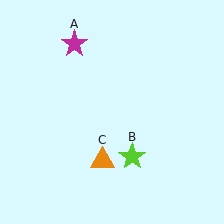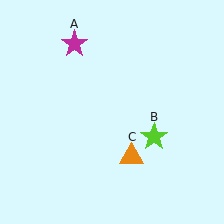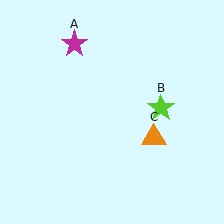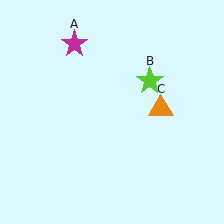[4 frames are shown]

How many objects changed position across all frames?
2 objects changed position: lime star (object B), orange triangle (object C).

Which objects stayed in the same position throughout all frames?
Magenta star (object A) remained stationary.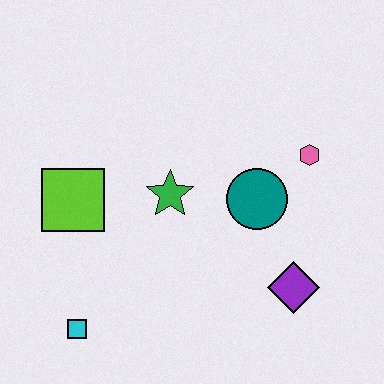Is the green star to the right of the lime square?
Yes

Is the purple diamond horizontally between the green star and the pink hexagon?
Yes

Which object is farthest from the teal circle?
The cyan square is farthest from the teal circle.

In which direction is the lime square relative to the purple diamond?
The lime square is to the left of the purple diamond.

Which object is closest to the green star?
The teal circle is closest to the green star.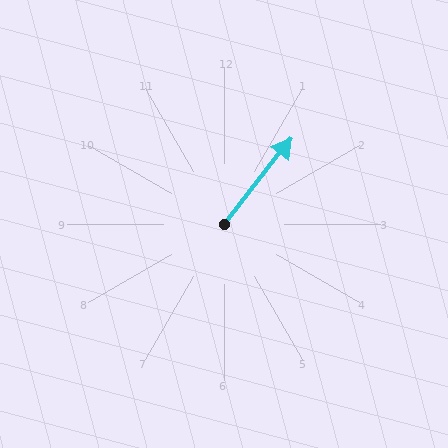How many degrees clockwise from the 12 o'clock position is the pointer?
Approximately 38 degrees.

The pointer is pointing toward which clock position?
Roughly 1 o'clock.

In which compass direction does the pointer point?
Northeast.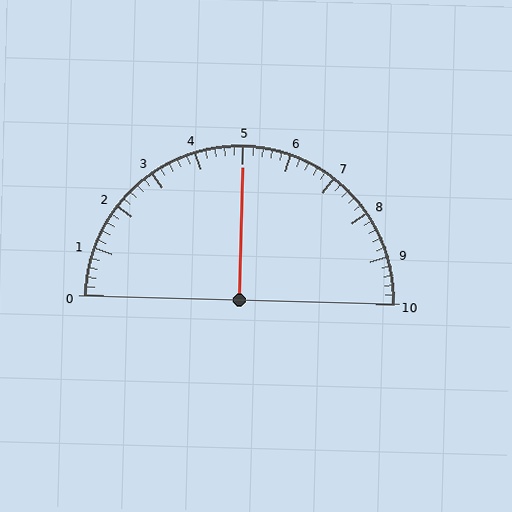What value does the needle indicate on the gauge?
The needle indicates approximately 5.0.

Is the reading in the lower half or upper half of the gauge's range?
The reading is in the upper half of the range (0 to 10).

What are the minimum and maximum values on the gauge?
The gauge ranges from 0 to 10.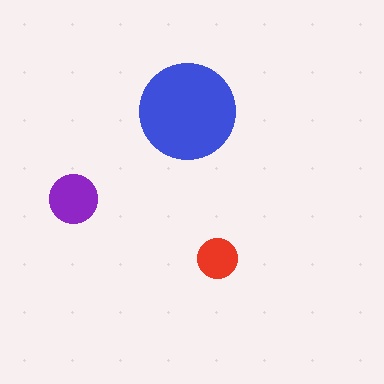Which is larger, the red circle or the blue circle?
The blue one.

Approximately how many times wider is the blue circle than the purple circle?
About 2 times wider.